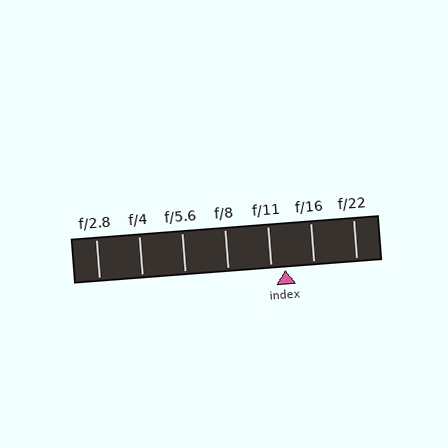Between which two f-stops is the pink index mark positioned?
The index mark is between f/11 and f/16.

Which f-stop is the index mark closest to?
The index mark is closest to f/11.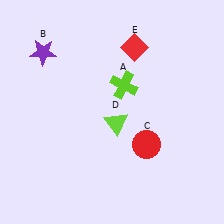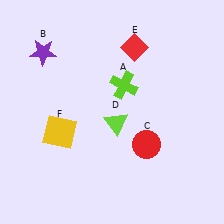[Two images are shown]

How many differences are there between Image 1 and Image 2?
There is 1 difference between the two images.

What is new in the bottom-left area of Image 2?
A yellow square (F) was added in the bottom-left area of Image 2.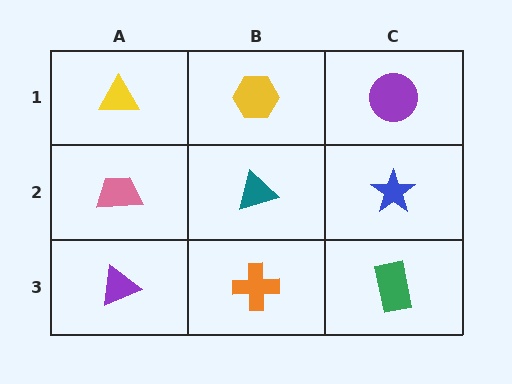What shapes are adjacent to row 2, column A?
A yellow triangle (row 1, column A), a purple triangle (row 3, column A), a teal triangle (row 2, column B).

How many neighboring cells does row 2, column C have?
3.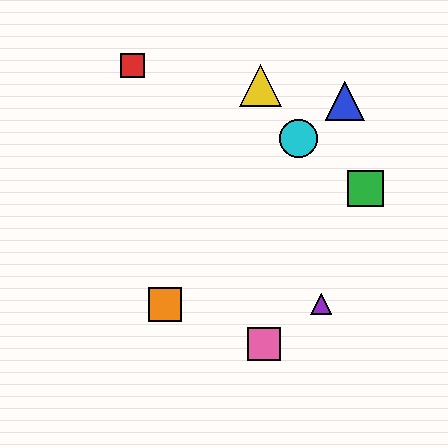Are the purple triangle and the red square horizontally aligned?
No, the purple triangle is at y≈304 and the red square is at y≈65.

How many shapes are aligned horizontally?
2 shapes (the purple triangle, the orange square) are aligned horizontally.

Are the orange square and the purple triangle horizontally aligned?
Yes, both are at y≈304.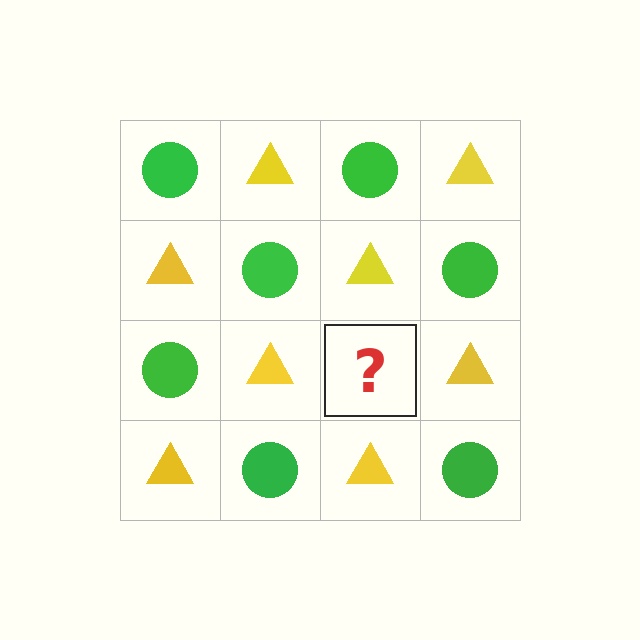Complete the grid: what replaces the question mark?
The question mark should be replaced with a green circle.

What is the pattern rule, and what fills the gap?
The rule is that it alternates green circle and yellow triangle in a checkerboard pattern. The gap should be filled with a green circle.